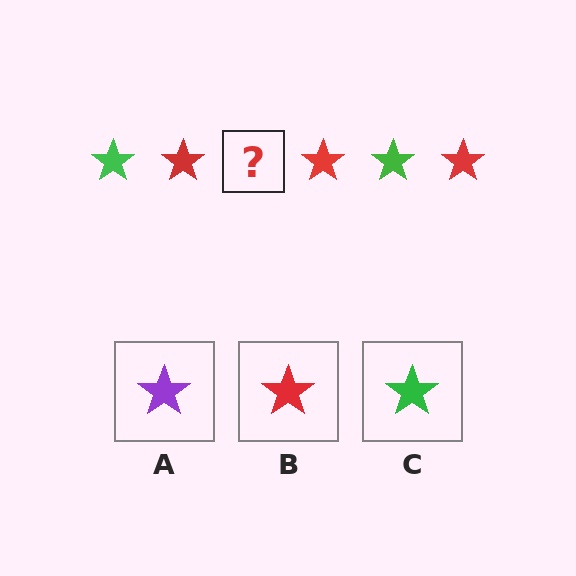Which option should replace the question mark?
Option C.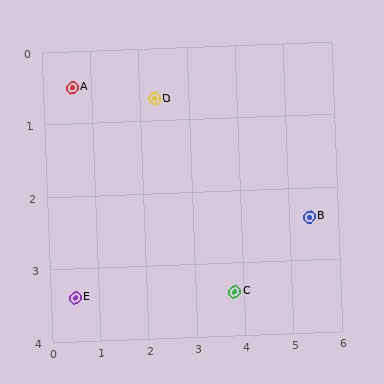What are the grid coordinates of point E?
Point E is at approximately (0.5, 3.4).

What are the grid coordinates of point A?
Point A is at approximately (0.6, 0.5).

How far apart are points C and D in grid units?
Points C and D are about 3.1 grid units apart.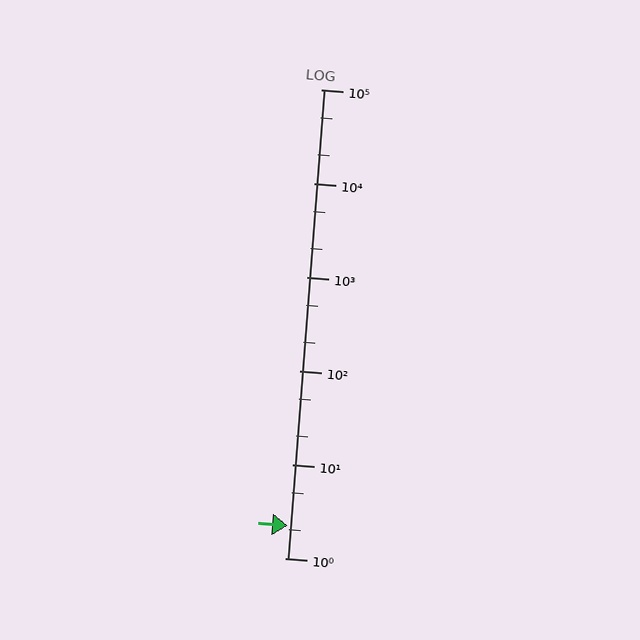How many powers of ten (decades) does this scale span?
The scale spans 5 decades, from 1 to 100000.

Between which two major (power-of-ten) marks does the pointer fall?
The pointer is between 1 and 10.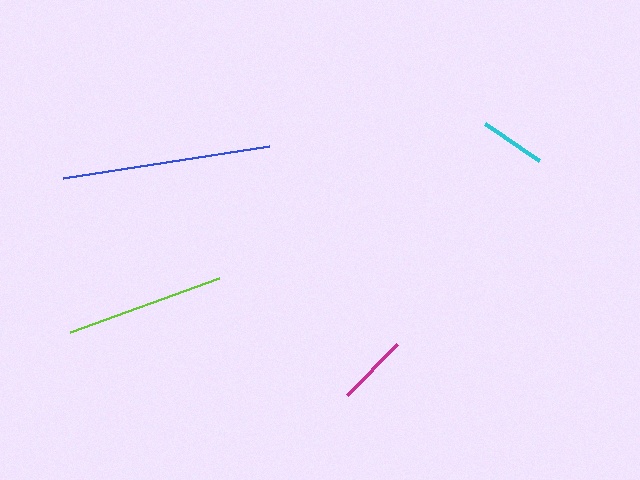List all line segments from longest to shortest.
From longest to shortest: blue, lime, magenta, cyan.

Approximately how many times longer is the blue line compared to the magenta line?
The blue line is approximately 2.9 times the length of the magenta line.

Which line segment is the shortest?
The cyan line is the shortest at approximately 65 pixels.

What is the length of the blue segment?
The blue segment is approximately 208 pixels long.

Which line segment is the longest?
The blue line is the longest at approximately 208 pixels.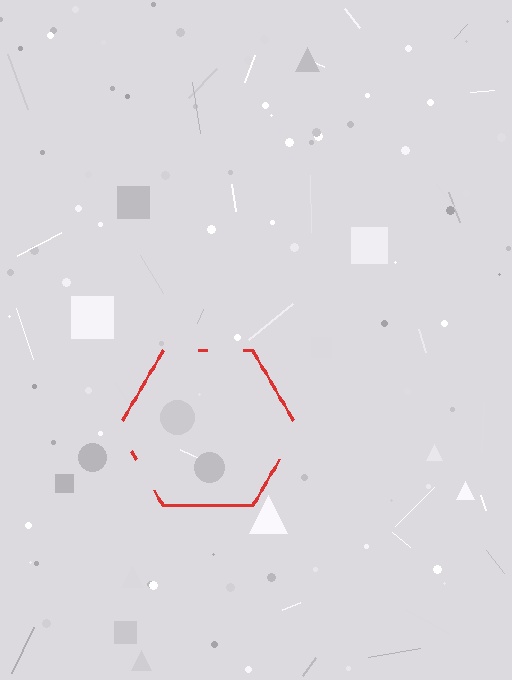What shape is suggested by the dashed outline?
The dashed outline suggests a hexagon.